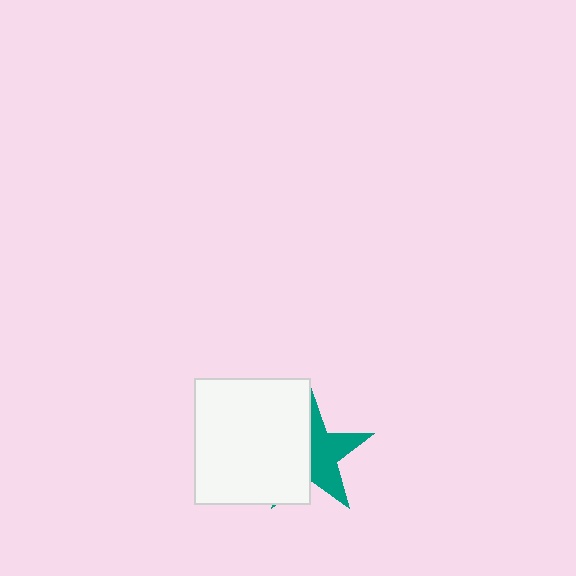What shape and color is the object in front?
The object in front is a white rectangle.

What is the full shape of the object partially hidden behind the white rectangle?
The partially hidden object is a teal star.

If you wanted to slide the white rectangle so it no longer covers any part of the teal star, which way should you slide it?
Slide it left — that is the most direct way to separate the two shapes.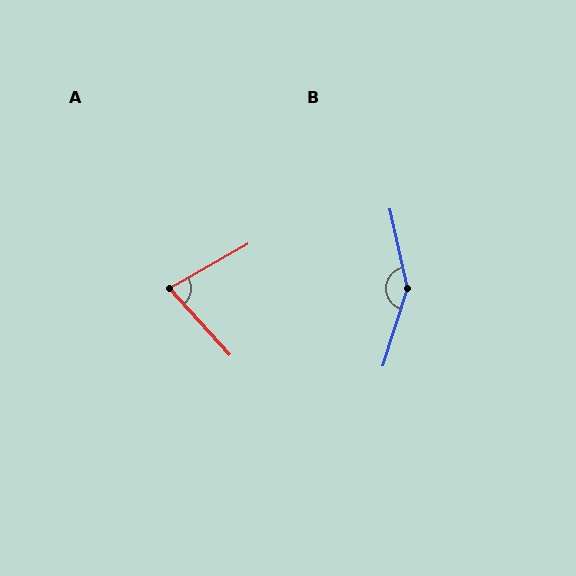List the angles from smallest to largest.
A (77°), B (150°).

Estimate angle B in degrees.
Approximately 150 degrees.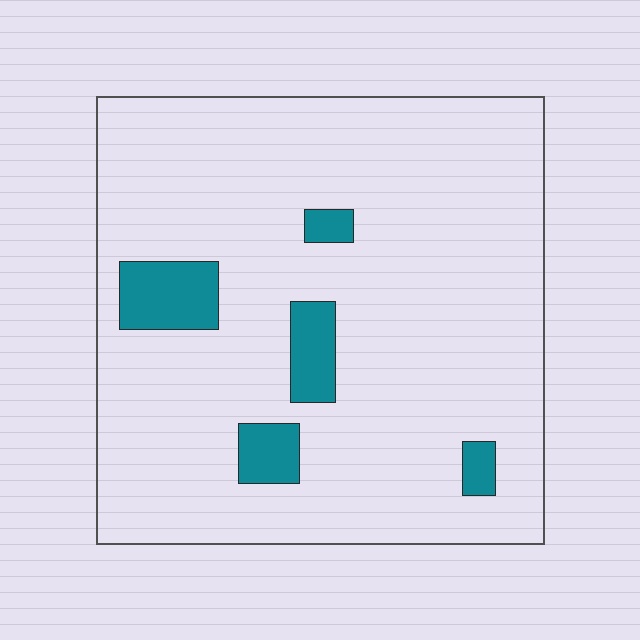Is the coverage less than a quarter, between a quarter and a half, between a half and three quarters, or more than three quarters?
Less than a quarter.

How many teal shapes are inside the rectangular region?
5.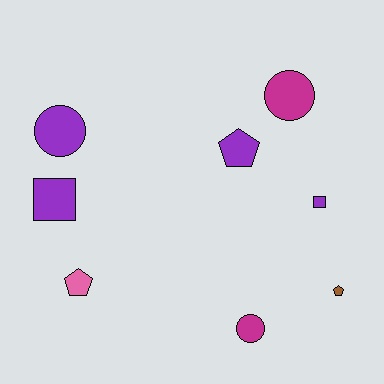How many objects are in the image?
There are 8 objects.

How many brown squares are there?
There are no brown squares.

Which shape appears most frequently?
Pentagon, with 3 objects.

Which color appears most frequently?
Purple, with 4 objects.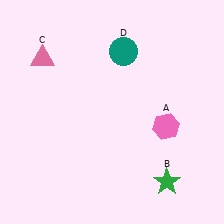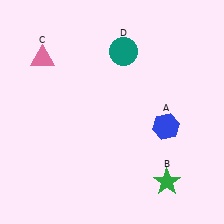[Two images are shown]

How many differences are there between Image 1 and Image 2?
There is 1 difference between the two images.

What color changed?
The hexagon (A) changed from pink in Image 1 to blue in Image 2.